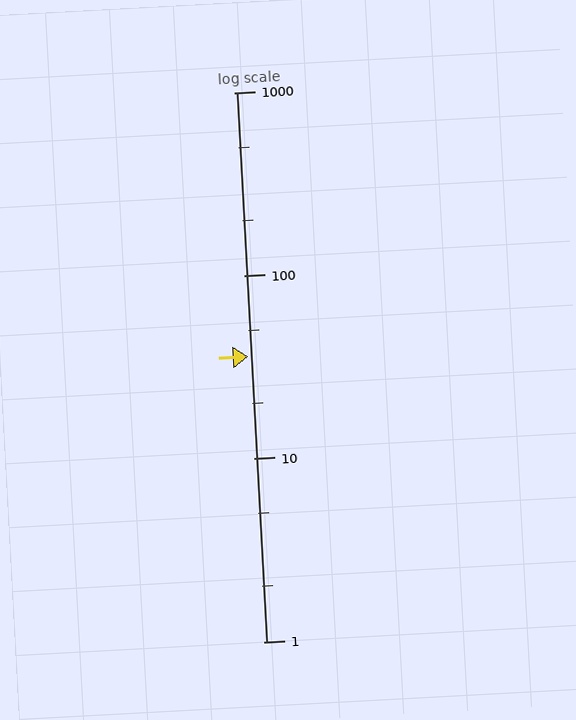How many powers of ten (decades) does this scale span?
The scale spans 3 decades, from 1 to 1000.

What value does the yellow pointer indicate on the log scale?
The pointer indicates approximately 36.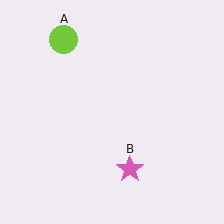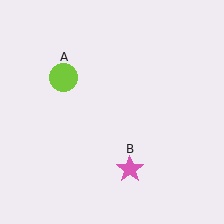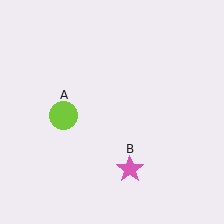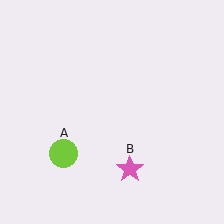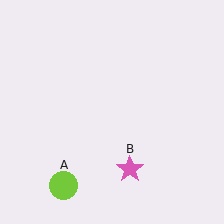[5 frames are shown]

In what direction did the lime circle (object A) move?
The lime circle (object A) moved down.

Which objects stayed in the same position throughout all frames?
Pink star (object B) remained stationary.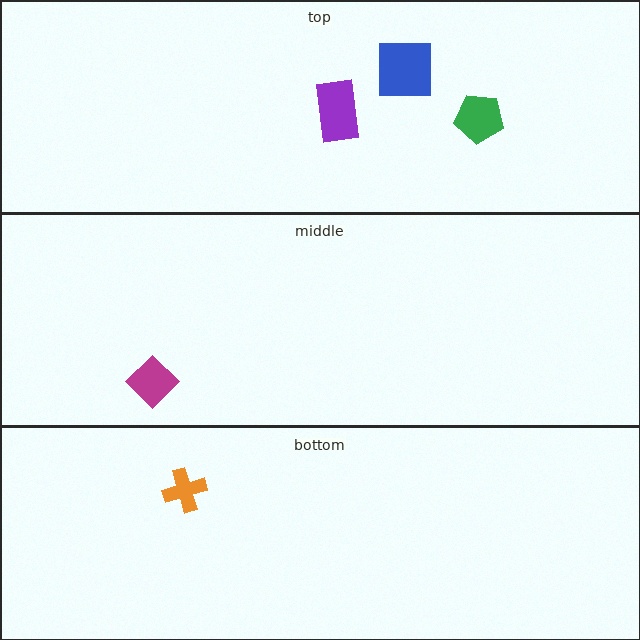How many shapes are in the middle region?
1.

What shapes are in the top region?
The green pentagon, the blue square, the purple rectangle.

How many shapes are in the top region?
3.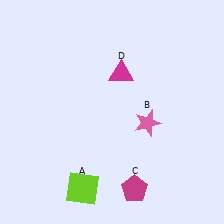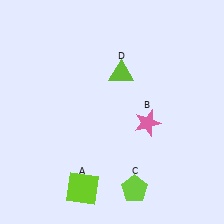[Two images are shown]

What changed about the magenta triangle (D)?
In Image 1, D is magenta. In Image 2, it changed to lime.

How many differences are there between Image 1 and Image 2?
There are 2 differences between the two images.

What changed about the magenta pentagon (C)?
In Image 1, C is magenta. In Image 2, it changed to lime.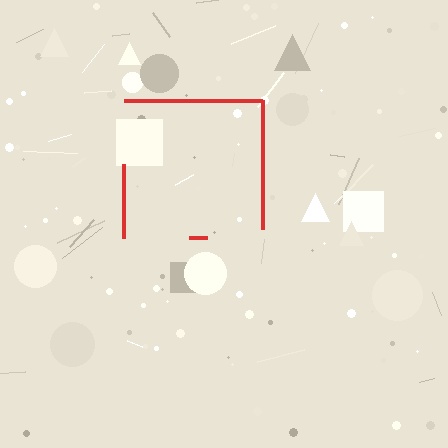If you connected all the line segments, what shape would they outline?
They would outline a square.